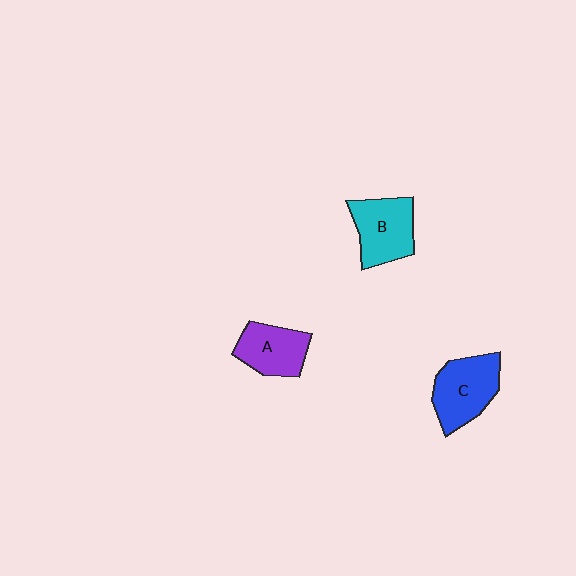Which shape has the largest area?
Shape C (blue).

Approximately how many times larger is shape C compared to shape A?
Approximately 1.2 times.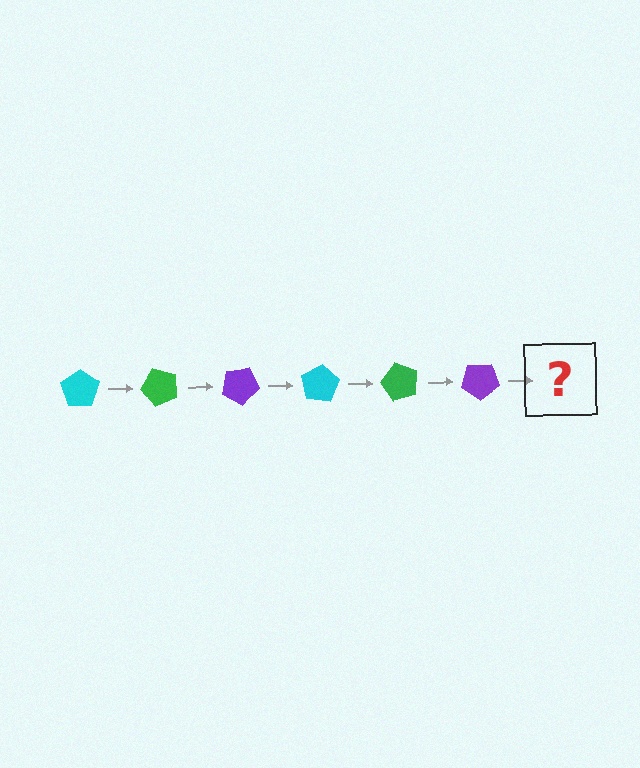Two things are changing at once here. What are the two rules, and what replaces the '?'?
The two rules are that it rotates 50 degrees each step and the color cycles through cyan, green, and purple. The '?' should be a cyan pentagon, rotated 300 degrees from the start.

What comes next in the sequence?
The next element should be a cyan pentagon, rotated 300 degrees from the start.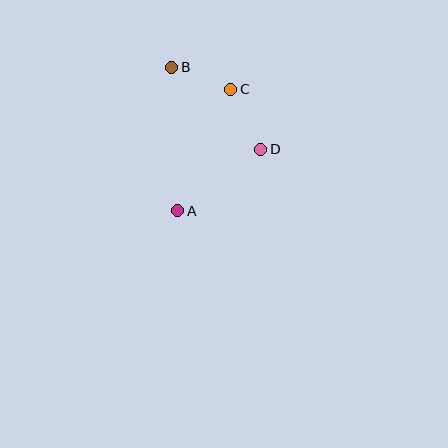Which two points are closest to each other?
Points B and C are closest to each other.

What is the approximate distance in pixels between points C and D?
The distance between C and D is approximately 67 pixels.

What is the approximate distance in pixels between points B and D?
The distance between B and D is approximately 121 pixels.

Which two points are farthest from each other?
Points A and B are farthest from each other.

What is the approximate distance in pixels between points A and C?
The distance between A and C is approximately 133 pixels.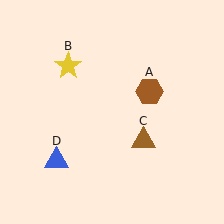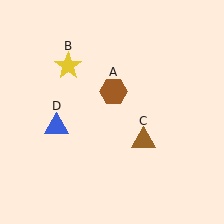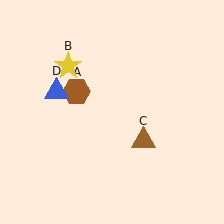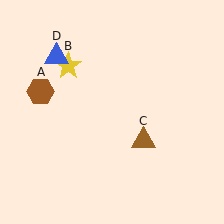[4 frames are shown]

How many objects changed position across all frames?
2 objects changed position: brown hexagon (object A), blue triangle (object D).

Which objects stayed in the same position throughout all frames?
Yellow star (object B) and brown triangle (object C) remained stationary.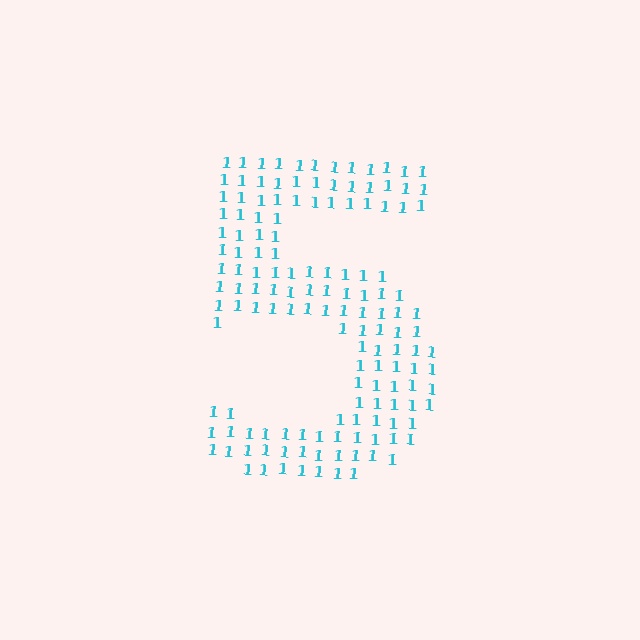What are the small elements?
The small elements are digit 1's.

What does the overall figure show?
The overall figure shows the digit 5.